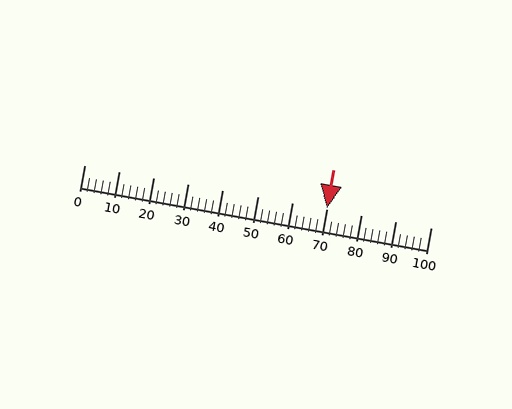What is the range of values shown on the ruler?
The ruler shows values from 0 to 100.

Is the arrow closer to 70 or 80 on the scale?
The arrow is closer to 70.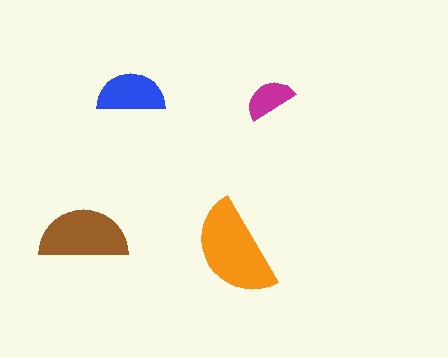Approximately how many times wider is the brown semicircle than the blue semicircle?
About 1.5 times wider.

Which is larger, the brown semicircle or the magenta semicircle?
The brown one.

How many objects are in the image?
There are 4 objects in the image.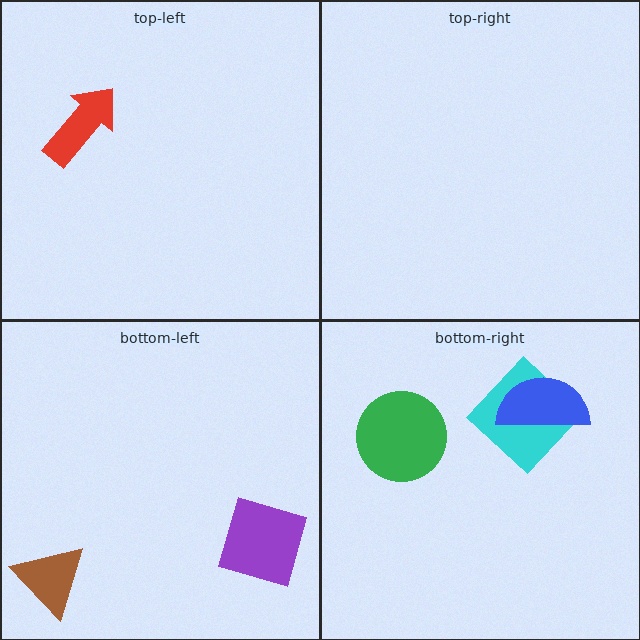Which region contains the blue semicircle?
The bottom-right region.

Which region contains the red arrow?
The top-left region.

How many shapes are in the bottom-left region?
2.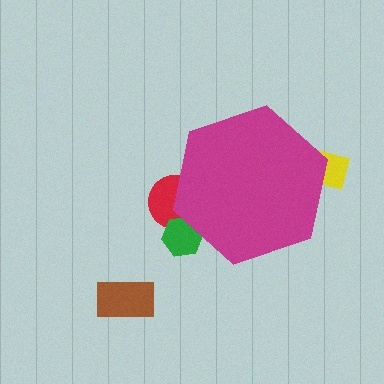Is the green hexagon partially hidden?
Yes, the green hexagon is partially hidden behind the magenta hexagon.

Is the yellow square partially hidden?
Yes, the yellow square is partially hidden behind the magenta hexagon.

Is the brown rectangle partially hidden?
No, the brown rectangle is fully visible.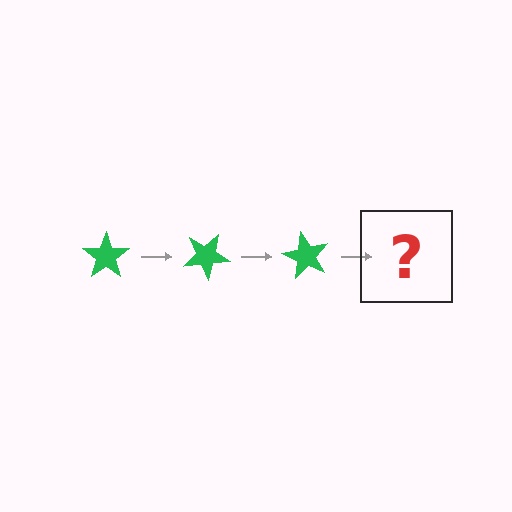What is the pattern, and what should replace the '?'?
The pattern is that the star rotates 30 degrees each step. The '?' should be a green star rotated 90 degrees.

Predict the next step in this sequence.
The next step is a green star rotated 90 degrees.